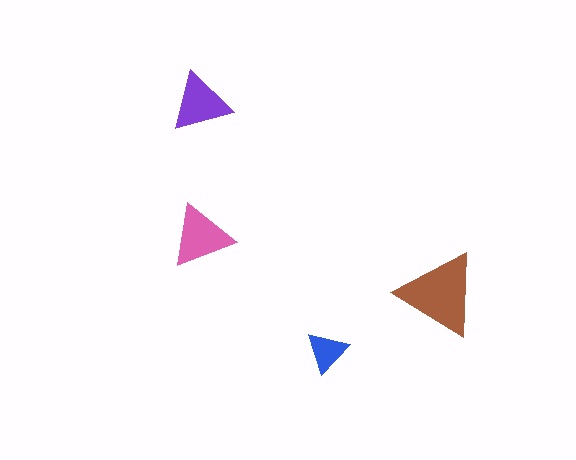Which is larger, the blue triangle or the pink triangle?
The pink one.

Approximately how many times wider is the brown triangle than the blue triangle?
About 2 times wider.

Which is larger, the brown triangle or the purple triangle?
The brown one.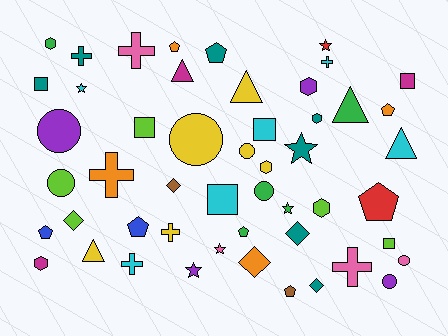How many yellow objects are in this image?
There are 6 yellow objects.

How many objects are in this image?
There are 50 objects.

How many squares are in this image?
There are 6 squares.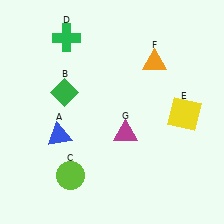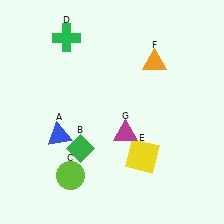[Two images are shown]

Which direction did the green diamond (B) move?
The green diamond (B) moved down.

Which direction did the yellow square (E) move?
The yellow square (E) moved down.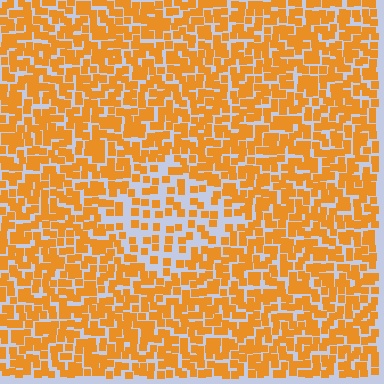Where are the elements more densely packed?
The elements are more densely packed outside the diamond boundary.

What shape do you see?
I see a diamond.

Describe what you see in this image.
The image contains small orange elements arranged at two different densities. A diamond-shaped region is visible where the elements are less densely packed than the surrounding area.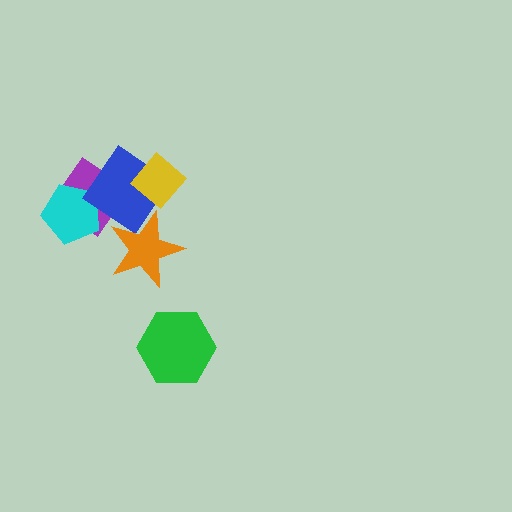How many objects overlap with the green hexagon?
0 objects overlap with the green hexagon.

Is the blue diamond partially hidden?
Yes, it is partially covered by another shape.